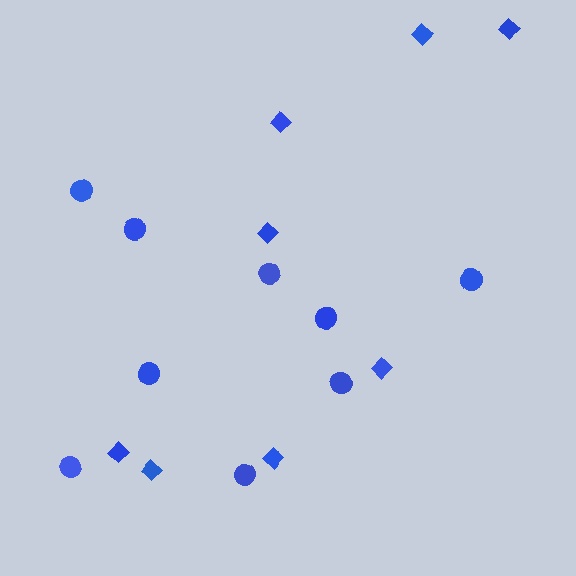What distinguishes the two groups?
There are 2 groups: one group of diamonds (8) and one group of circles (9).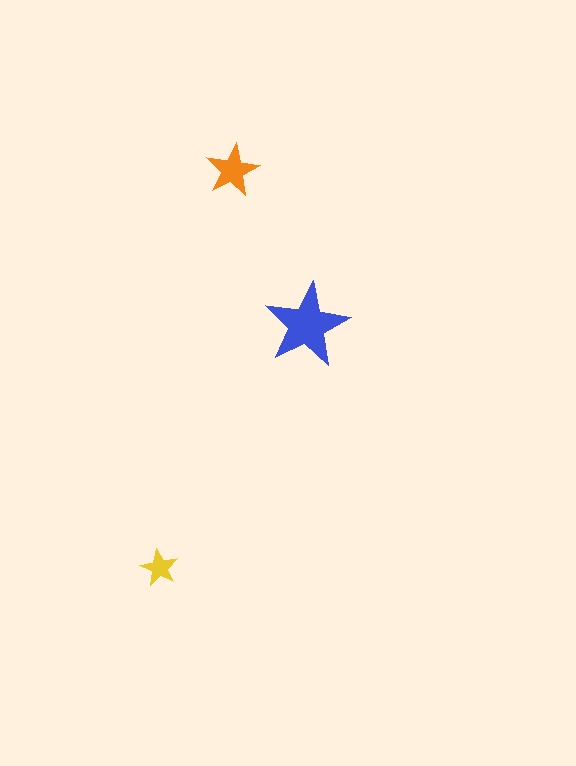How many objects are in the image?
There are 3 objects in the image.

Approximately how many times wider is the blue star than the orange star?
About 1.5 times wider.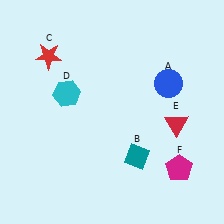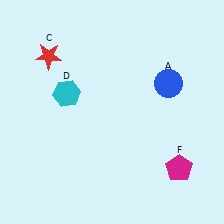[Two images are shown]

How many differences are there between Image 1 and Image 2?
There are 2 differences between the two images.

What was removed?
The teal diamond (B), the red triangle (E) were removed in Image 2.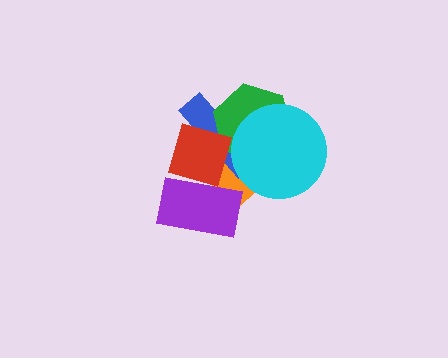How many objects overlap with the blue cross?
5 objects overlap with the blue cross.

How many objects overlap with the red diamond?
4 objects overlap with the red diamond.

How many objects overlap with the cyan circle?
3 objects overlap with the cyan circle.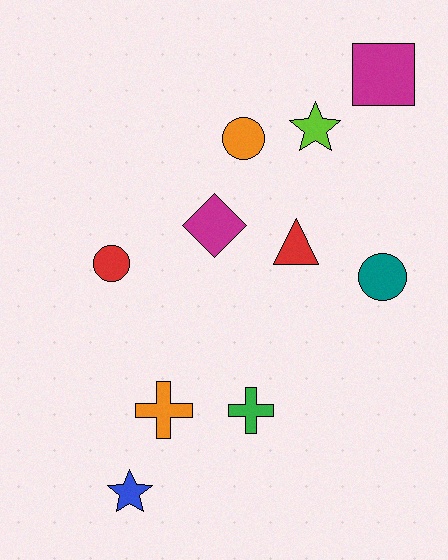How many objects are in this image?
There are 10 objects.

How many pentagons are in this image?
There are no pentagons.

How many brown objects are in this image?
There are no brown objects.